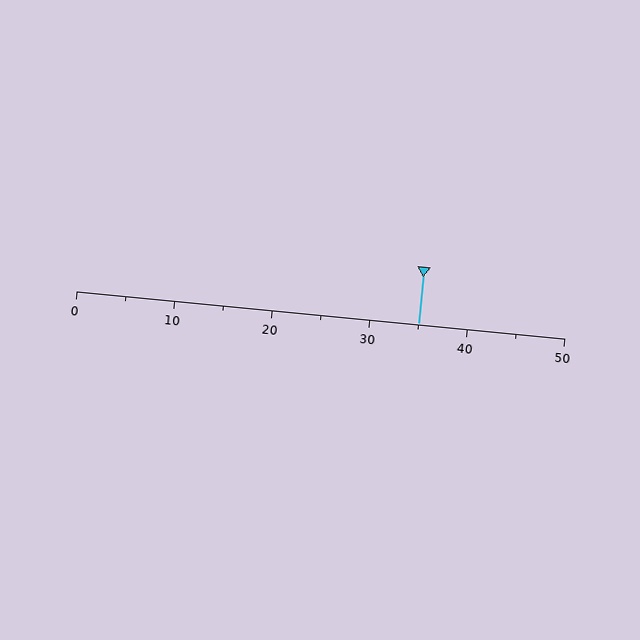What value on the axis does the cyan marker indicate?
The marker indicates approximately 35.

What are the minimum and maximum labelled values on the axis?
The axis runs from 0 to 50.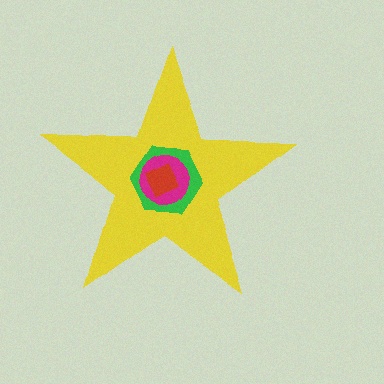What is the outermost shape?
The yellow star.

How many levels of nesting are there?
4.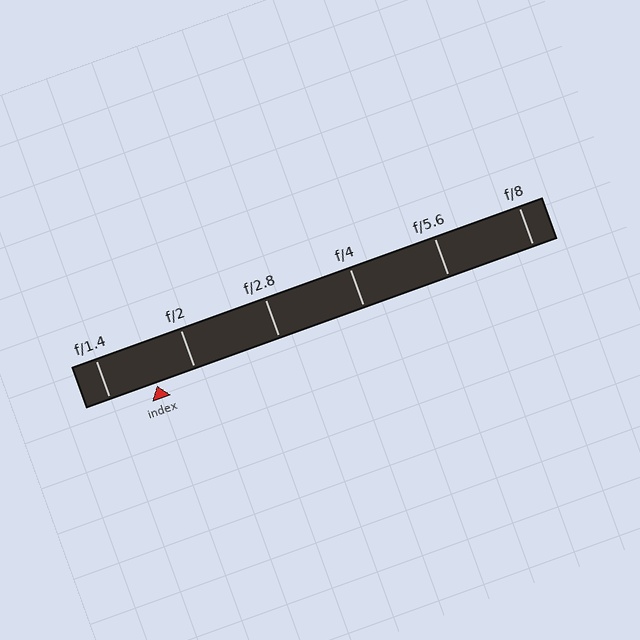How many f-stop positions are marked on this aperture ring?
There are 6 f-stop positions marked.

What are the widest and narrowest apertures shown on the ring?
The widest aperture shown is f/1.4 and the narrowest is f/8.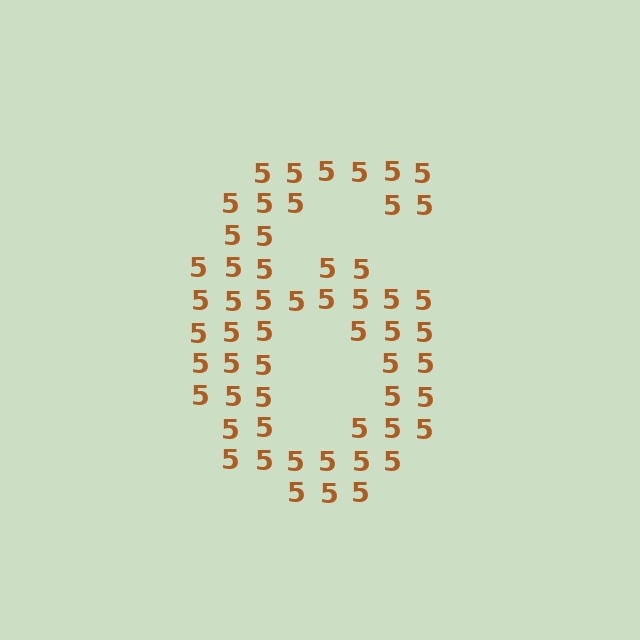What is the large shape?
The large shape is the digit 6.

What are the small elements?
The small elements are digit 5's.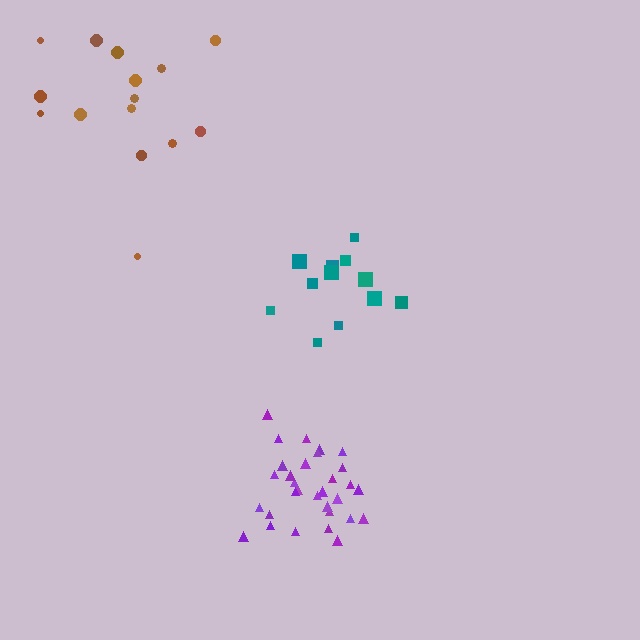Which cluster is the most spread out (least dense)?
Brown.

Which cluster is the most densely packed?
Purple.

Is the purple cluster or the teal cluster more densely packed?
Purple.